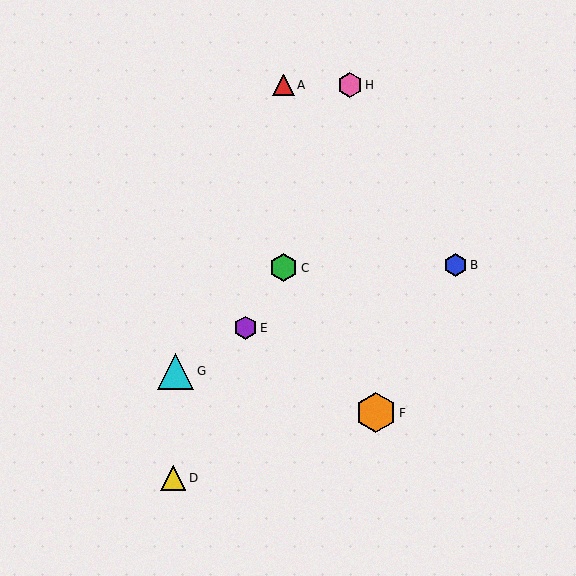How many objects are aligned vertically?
2 objects (A, C) are aligned vertically.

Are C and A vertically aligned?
Yes, both are at x≈284.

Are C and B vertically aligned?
No, C is at x≈284 and B is at x≈455.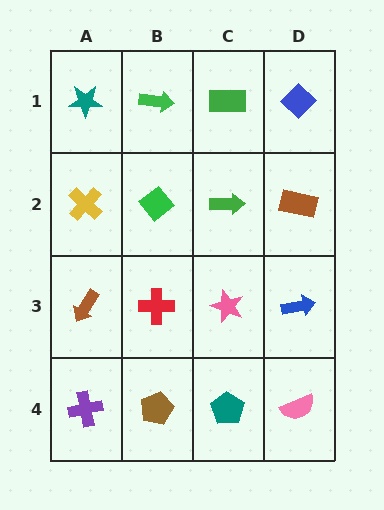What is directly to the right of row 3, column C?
A blue arrow.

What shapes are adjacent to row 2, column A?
A teal star (row 1, column A), a brown arrow (row 3, column A), a green diamond (row 2, column B).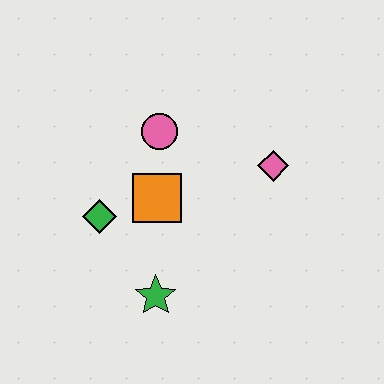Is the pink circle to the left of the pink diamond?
Yes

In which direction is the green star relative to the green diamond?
The green star is below the green diamond.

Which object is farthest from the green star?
The pink diamond is farthest from the green star.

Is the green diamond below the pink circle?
Yes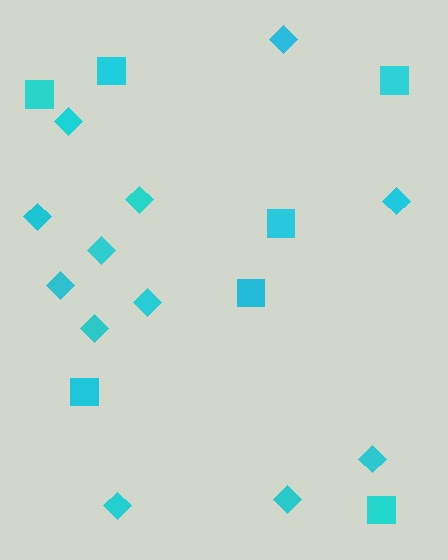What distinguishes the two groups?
There are 2 groups: one group of diamonds (12) and one group of squares (7).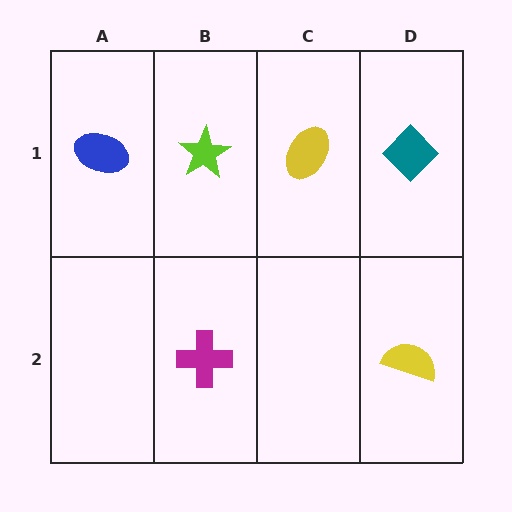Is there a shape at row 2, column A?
No, that cell is empty.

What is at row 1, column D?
A teal diamond.